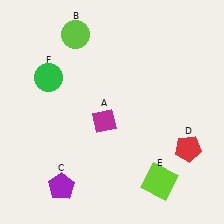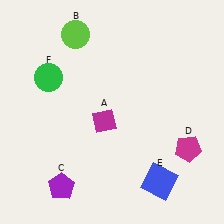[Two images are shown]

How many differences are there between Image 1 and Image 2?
There are 2 differences between the two images.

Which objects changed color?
D changed from red to magenta. E changed from lime to blue.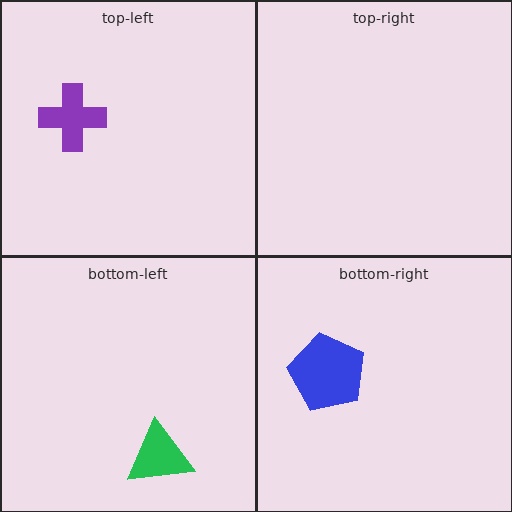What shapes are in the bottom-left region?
The green triangle.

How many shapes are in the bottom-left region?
1.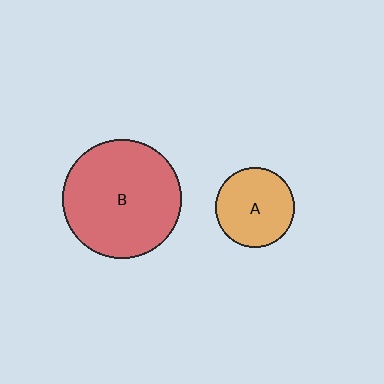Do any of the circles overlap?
No, none of the circles overlap.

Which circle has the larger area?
Circle B (red).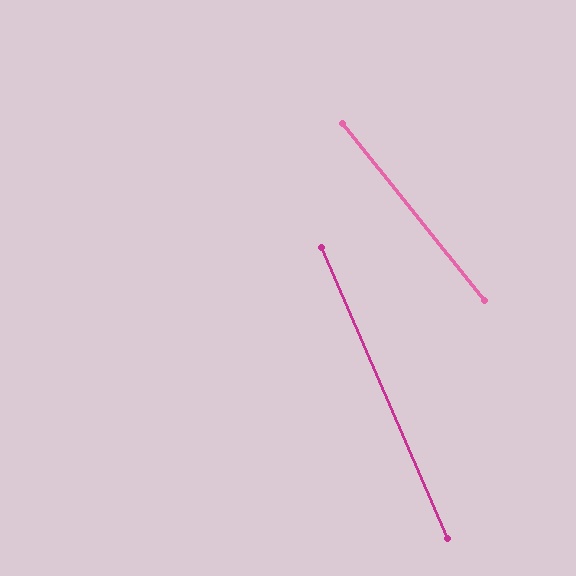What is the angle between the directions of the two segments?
Approximately 15 degrees.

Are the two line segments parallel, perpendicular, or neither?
Neither parallel nor perpendicular — they differ by about 15°.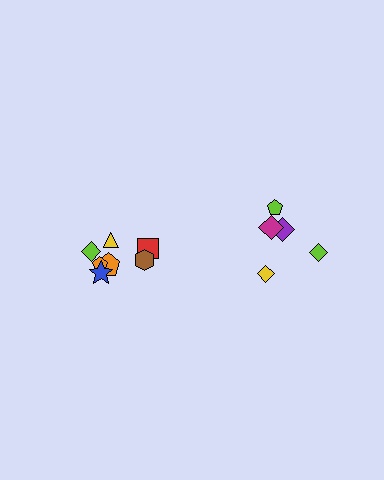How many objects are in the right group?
There are 5 objects.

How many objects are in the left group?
There are 7 objects.